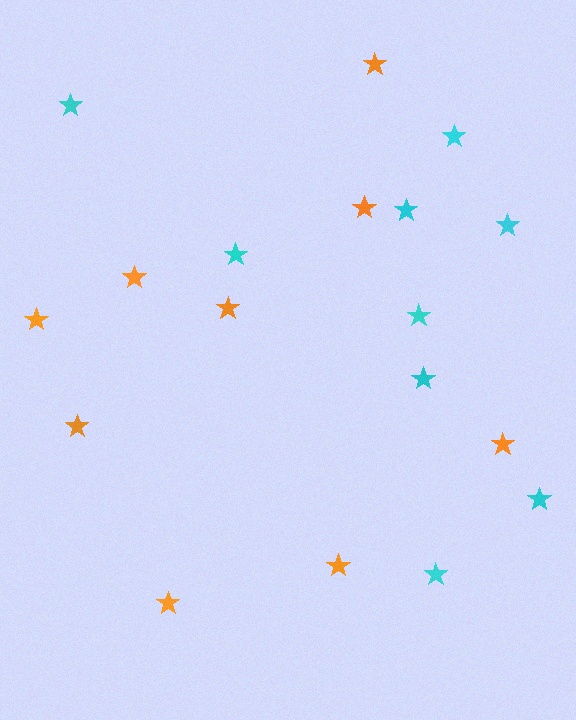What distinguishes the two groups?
There are 2 groups: one group of orange stars (9) and one group of cyan stars (9).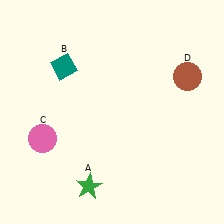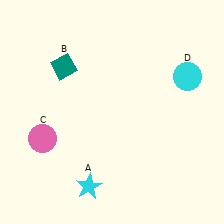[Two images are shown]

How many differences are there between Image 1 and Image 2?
There are 2 differences between the two images.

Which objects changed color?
A changed from green to cyan. D changed from brown to cyan.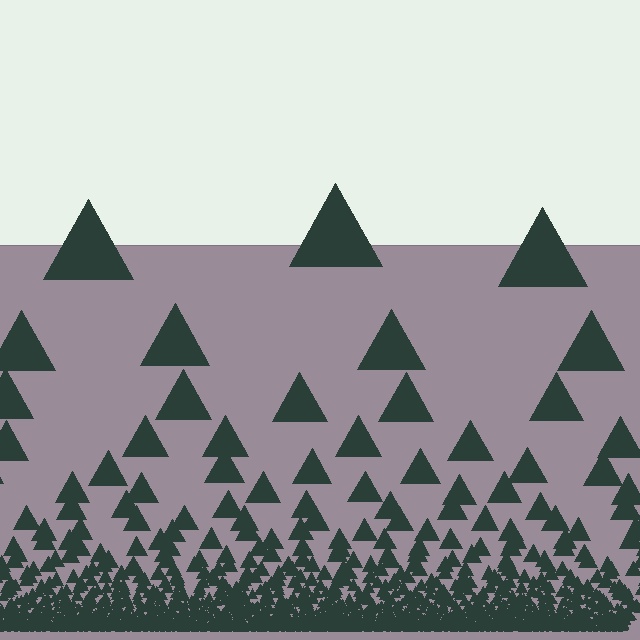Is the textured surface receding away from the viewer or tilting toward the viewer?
The surface appears to tilt toward the viewer. Texture elements get larger and sparser toward the top.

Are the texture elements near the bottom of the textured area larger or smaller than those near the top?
Smaller. The gradient is inverted — elements near the bottom are smaller and denser.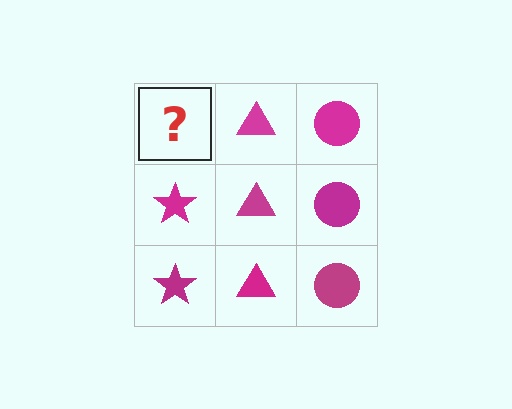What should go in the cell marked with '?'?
The missing cell should contain a magenta star.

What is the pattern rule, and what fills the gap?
The rule is that each column has a consistent shape. The gap should be filled with a magenta star.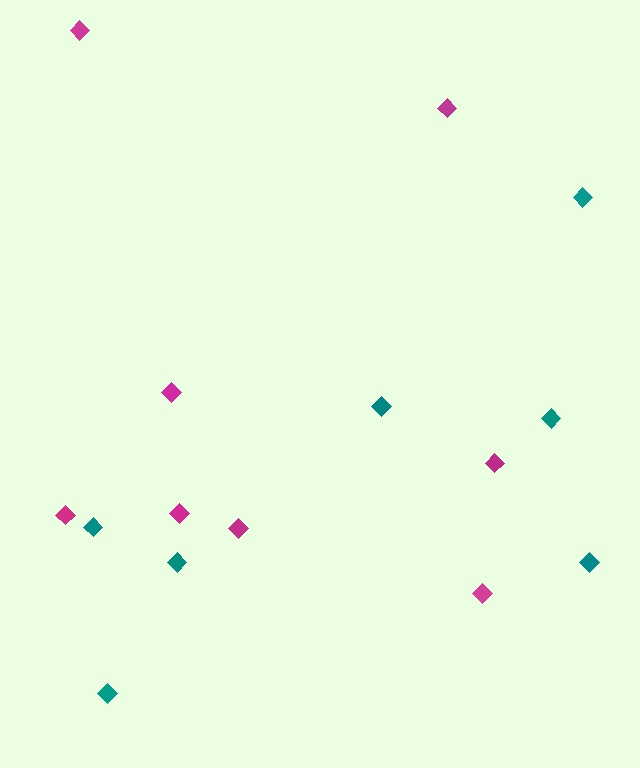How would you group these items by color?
There are 2 groups: one group of teal diamonds (7) and one group of magenta diamonds (8).